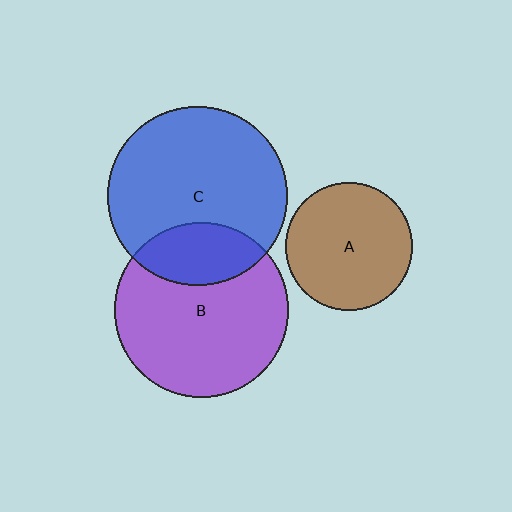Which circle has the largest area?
Circle C (blue).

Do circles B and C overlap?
Yes.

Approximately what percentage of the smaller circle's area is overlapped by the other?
Approximately 25%.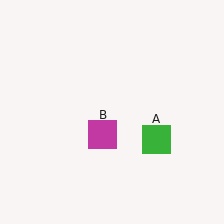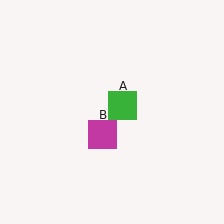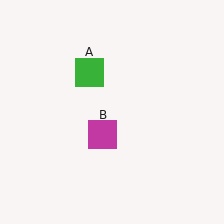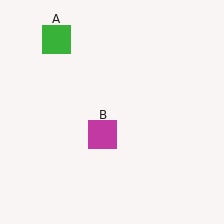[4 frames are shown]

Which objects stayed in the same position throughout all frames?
Magenta square (object B) remained stationary.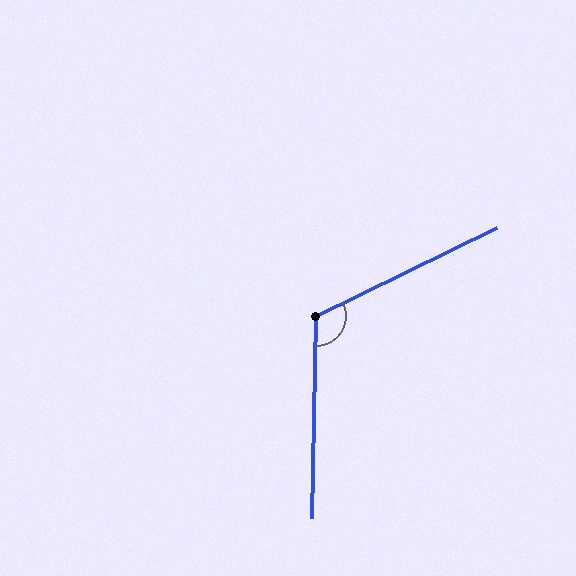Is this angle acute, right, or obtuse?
It is obtuse.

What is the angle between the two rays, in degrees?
Approximately 117 degrees.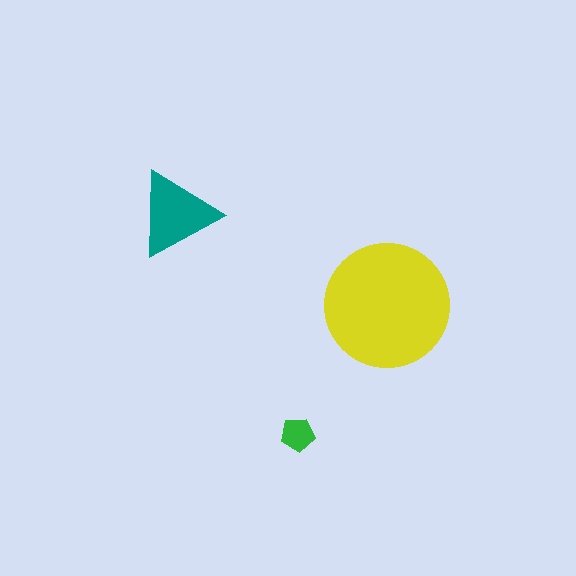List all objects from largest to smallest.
The yellow circle, the teal triangle, the green pentagon.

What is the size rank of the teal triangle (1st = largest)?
2nd.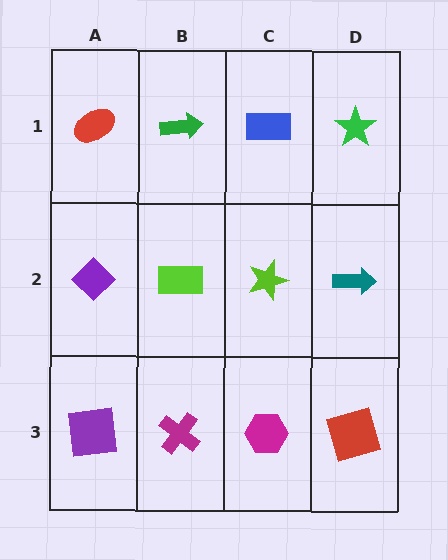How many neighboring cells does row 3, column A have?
2.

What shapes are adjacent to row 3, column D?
A teal arrow (row 2, column D), a magenta hexagon (row 3, column C).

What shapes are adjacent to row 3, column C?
A lime star (row 2, column C), a magenta cross (row 3, column B), a red square (row 3, column D).